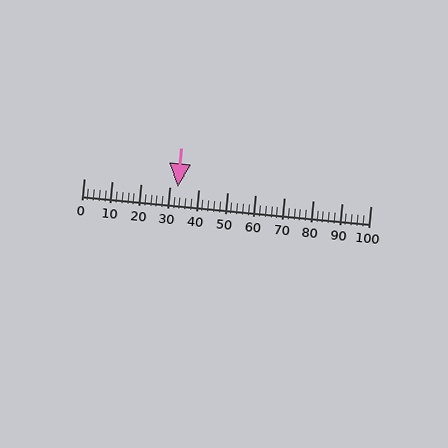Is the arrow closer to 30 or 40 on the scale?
The arrow is closer to 30.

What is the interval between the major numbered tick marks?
The major tick marks are spaced 10 units apart.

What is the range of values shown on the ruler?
The ruler shows values from 0 to 100.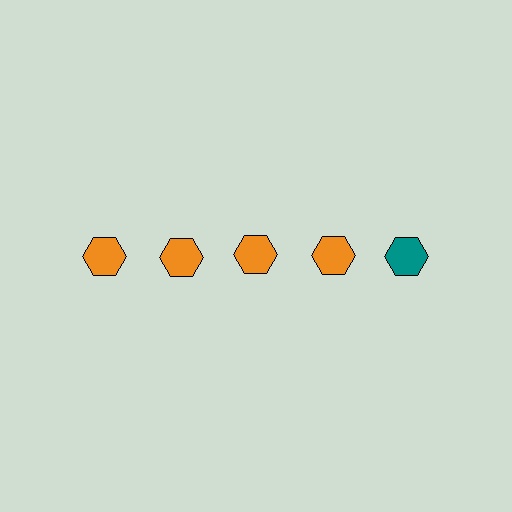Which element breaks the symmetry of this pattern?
The teal hexagon in the top row, rightmost column breaks the symmetry. All other shapes are orange hexagons.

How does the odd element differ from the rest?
It has a different color: teal instead of orange.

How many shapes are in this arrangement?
There are 5 shapes arranged in a grid pattern.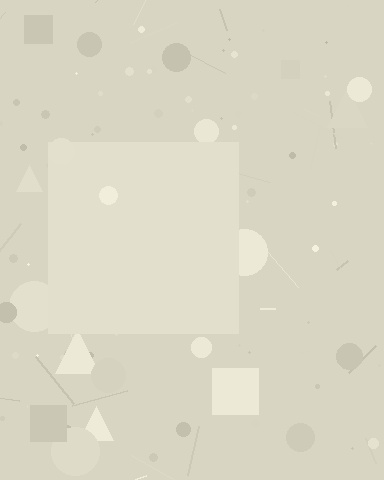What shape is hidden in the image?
A square is hidden in the image.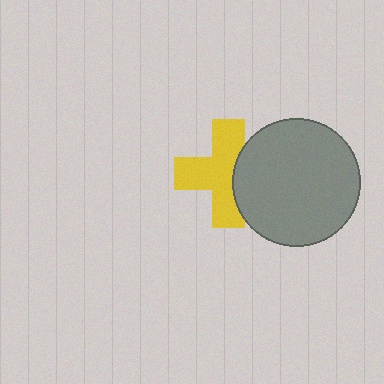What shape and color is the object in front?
The object in front is a gray circle.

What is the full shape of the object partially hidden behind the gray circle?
The partially hidden object is a yellow cross.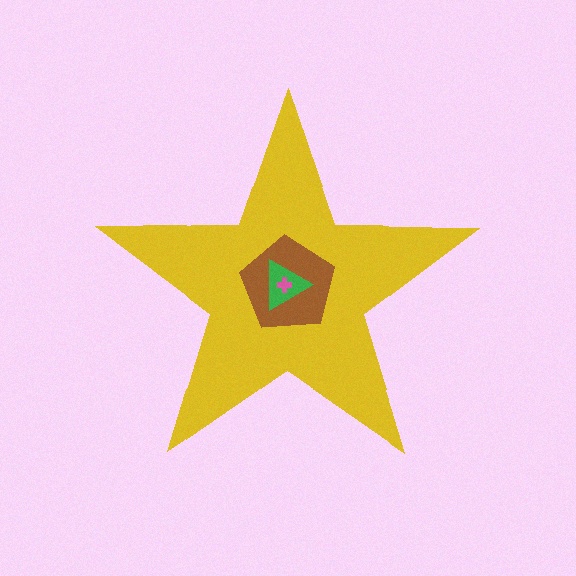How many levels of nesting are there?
4.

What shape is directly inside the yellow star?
The brown pentagon.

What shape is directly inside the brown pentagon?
The green triangle.